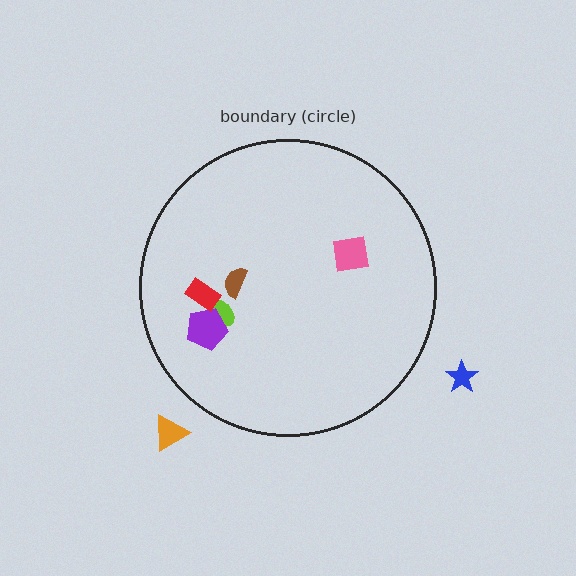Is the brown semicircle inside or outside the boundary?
Inside.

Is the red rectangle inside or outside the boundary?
Inside.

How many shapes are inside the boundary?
5 inside, 2 outside.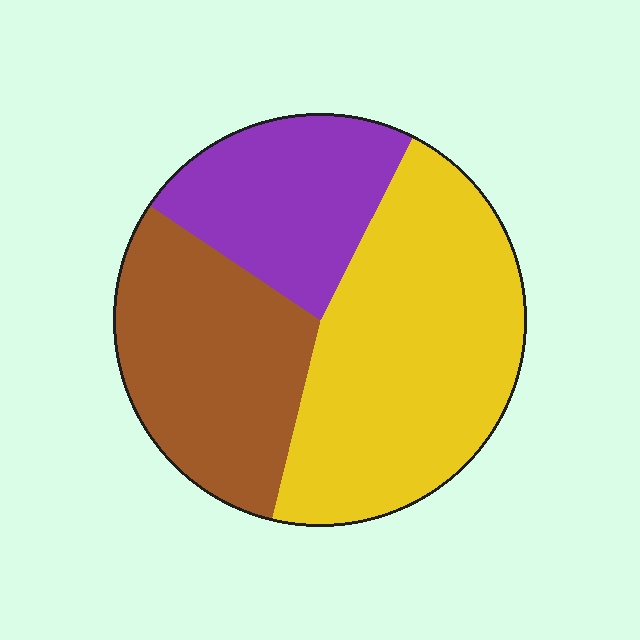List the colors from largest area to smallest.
From largest to smallest: yellow, brown, purple.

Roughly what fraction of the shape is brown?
Brown takes up between a sixth and a third of the shape.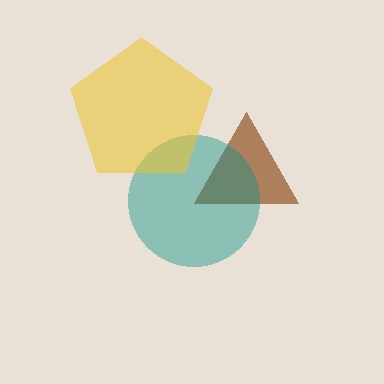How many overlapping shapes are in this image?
There are 3 overlapping shapes in the image.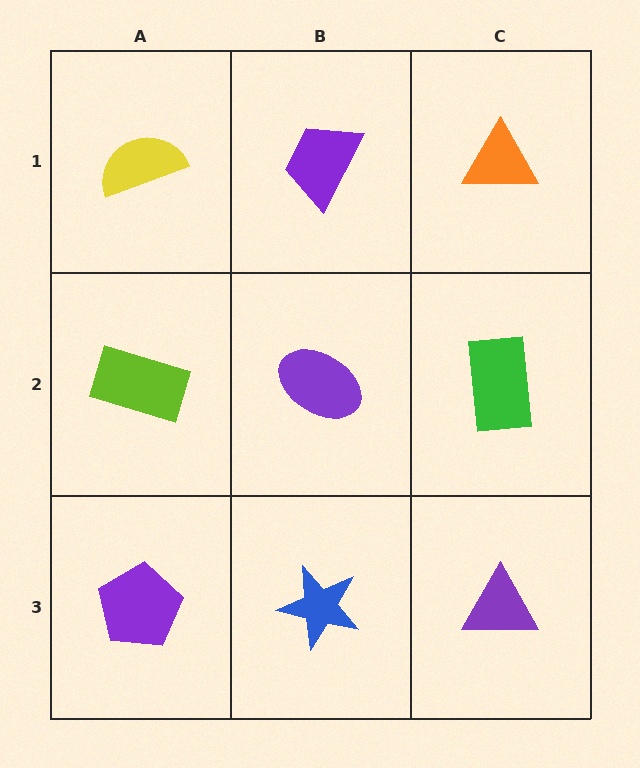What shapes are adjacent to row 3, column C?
A green rectangle (row 2, column C), a blue star (row 3, column B).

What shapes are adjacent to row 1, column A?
A lime rectangle (row 2, column A), a purple trapezoid (row 1, column B).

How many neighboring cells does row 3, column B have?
3.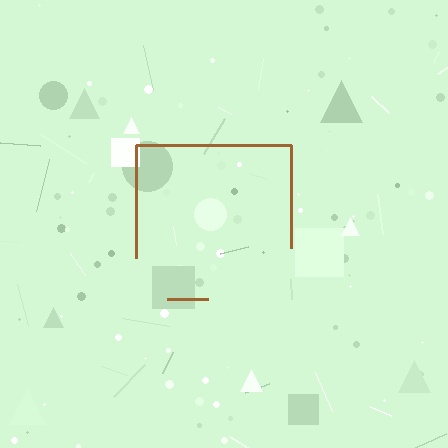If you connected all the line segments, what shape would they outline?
They would outline a square.